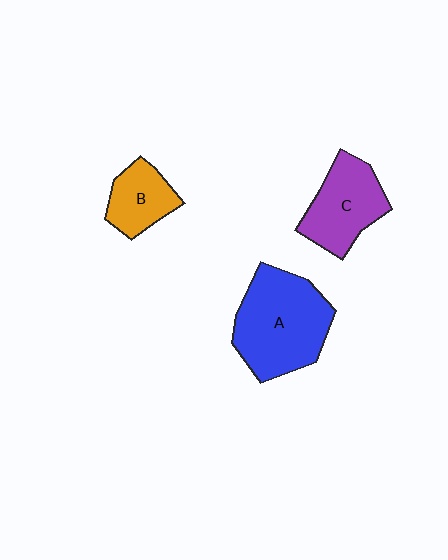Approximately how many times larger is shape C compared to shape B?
Approximately 1.5 times.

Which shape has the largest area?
Shape A (blue).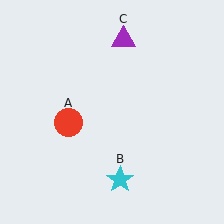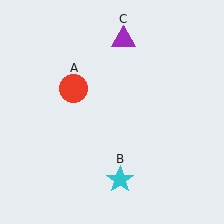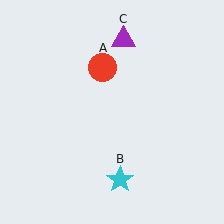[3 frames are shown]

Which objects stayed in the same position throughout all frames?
Cyan star (object B) and purple triangle (object C) remained stationary.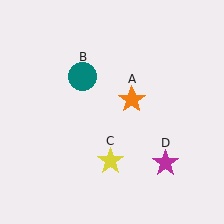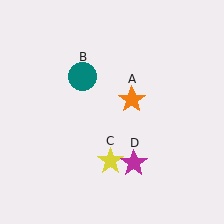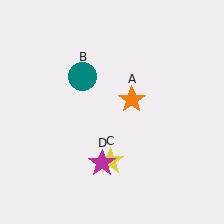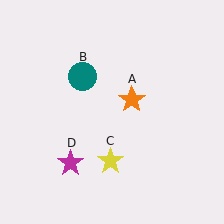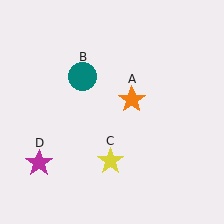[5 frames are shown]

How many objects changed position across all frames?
1 object changed position: magenta star (object D).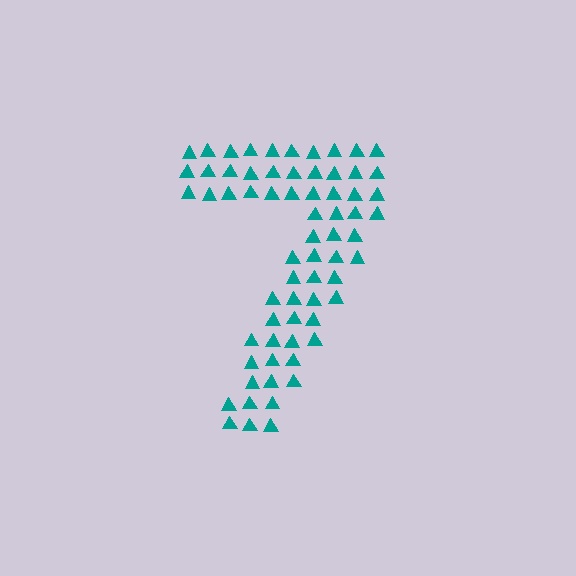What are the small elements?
The small elements are triangles.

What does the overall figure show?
The overall figure shows the digit 7.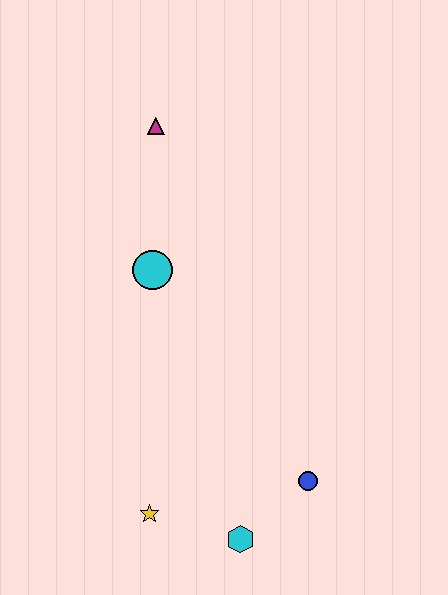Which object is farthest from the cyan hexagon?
The magenta triangle is farthest from the cyan hexagon.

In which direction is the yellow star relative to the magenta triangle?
The yellow star is below the magenta triangle.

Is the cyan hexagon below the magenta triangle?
Yes